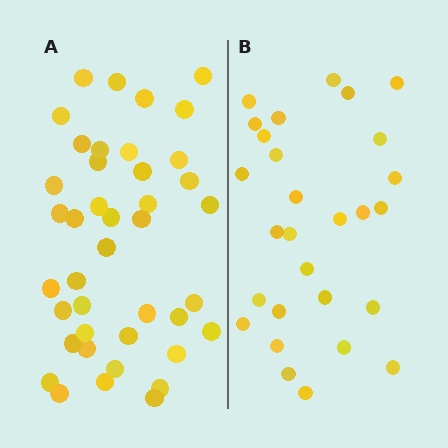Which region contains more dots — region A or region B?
Region A (the left region) has more dots.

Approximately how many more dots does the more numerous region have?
Region A has approximately 15 more dots than region B.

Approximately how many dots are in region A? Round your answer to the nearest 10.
About 40 dots. (The exact count is 41, which rounds to 40.)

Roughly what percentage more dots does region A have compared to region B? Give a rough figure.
About 45% more.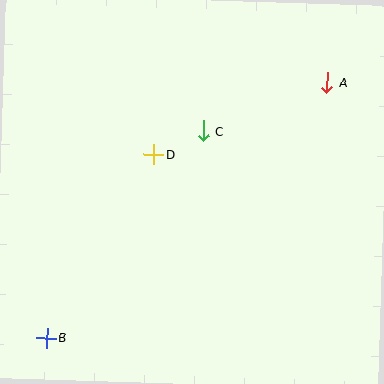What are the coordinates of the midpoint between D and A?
The midpoint between D and A is at (241, 118).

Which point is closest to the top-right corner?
Point A is closest to the top-right corner.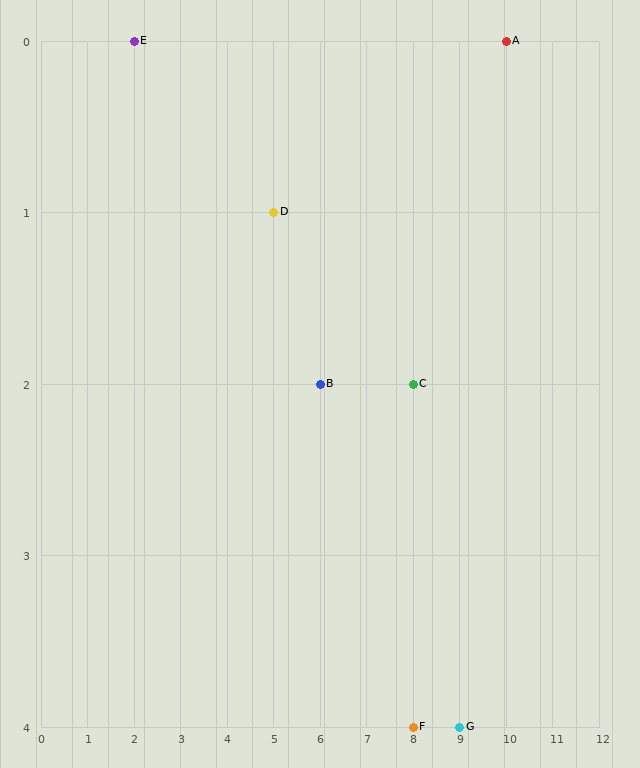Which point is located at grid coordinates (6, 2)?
Point B is at (6, 2).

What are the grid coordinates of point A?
Point A is at grid coordinates (10, 0).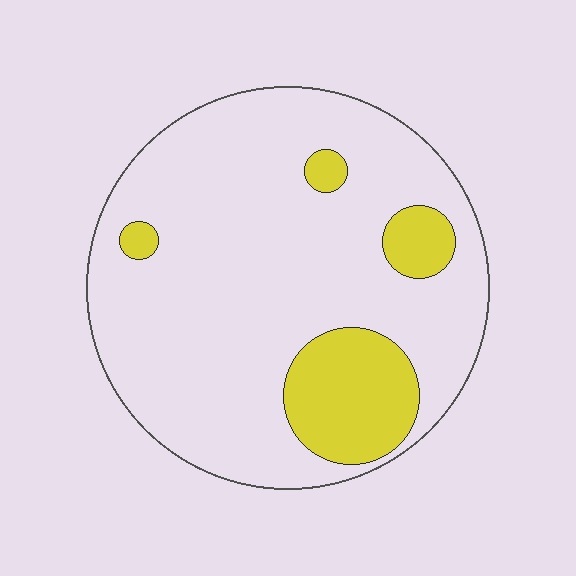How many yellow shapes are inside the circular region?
4.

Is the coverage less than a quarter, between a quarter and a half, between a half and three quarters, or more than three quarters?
Less than a quarter.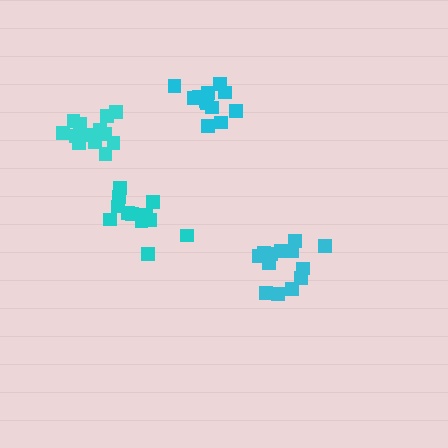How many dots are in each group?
Group 1: 12 dots, Group 2: 13 dots, Group 3: 13 dots, Group 4: 12 dots (50 total).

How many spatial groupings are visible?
There are 4 spatial groupings.